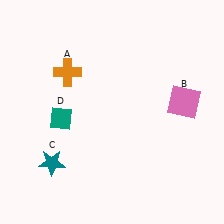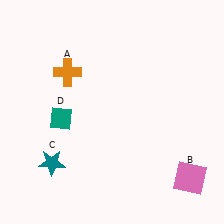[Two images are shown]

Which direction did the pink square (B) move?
The pink square (B) moved down.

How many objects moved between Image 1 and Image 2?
1 object moved between the two images.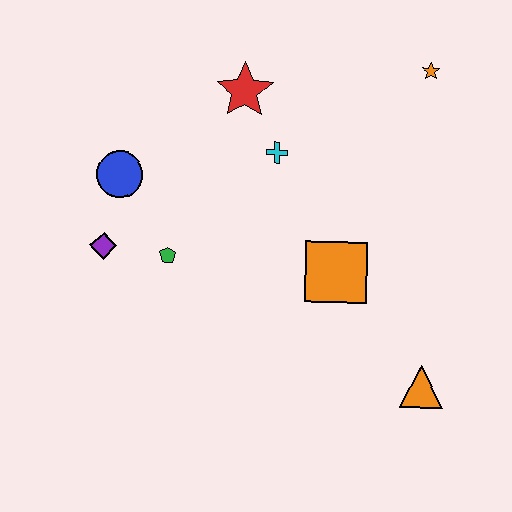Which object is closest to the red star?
The cyan cross is closest to the red star.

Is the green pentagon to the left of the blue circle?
No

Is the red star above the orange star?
No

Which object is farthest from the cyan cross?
The orange triangle is farthest from the cyan cross.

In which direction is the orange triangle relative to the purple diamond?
The orange triangle is to the right of the purple diamond.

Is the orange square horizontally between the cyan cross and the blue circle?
No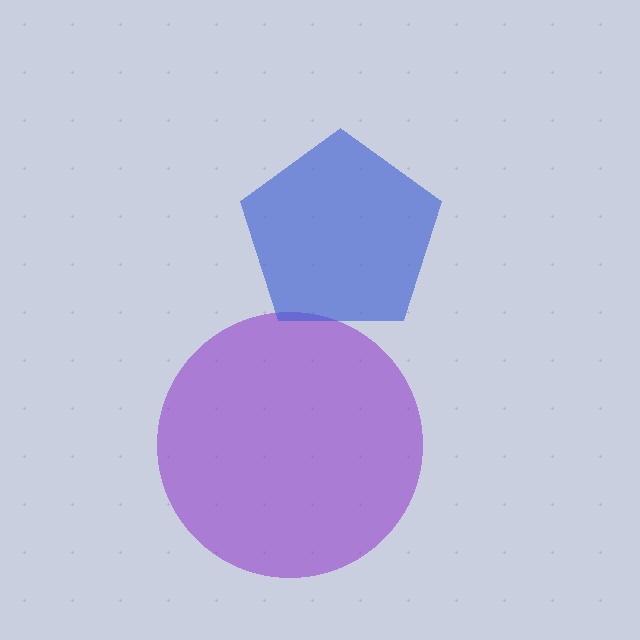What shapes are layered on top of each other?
The layered shapes are: a purple circle, a blue pentagon.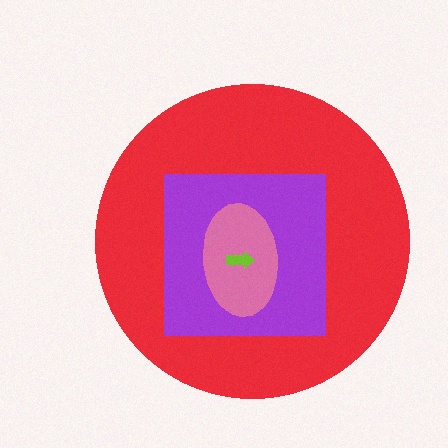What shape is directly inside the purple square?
The pink ellipse.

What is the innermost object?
The lime arrow.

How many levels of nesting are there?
4.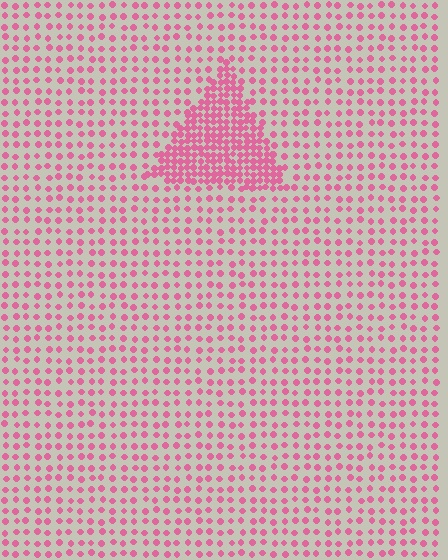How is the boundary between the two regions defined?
The boundary is defined by a change in element density (approximately 2.7x ratio). All elements are the same color, size, and shape.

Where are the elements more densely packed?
The elements are more densely packed inside the triangle boundary.